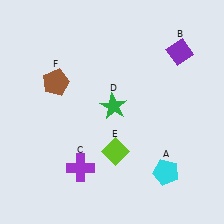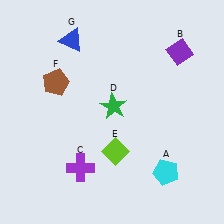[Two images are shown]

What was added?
A blue triangle (G) was added in Image 2.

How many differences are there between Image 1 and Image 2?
There is 1 difference between the two images.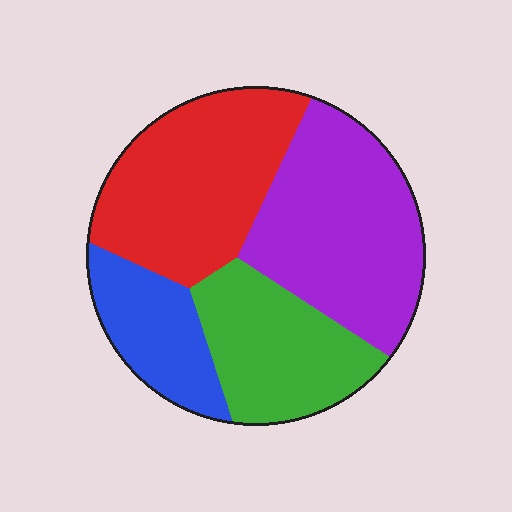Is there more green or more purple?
Purple.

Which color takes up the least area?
Blue, at roughly 15%.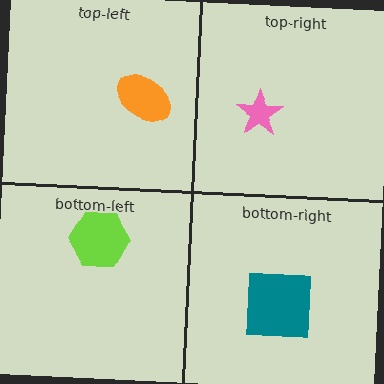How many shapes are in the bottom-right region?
1.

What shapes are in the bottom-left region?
The lime hexagon.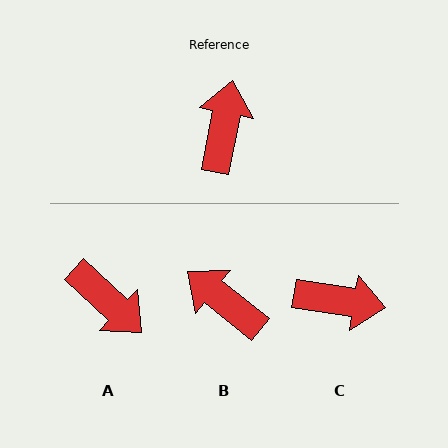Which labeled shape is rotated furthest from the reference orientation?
A, about 122 degrees away.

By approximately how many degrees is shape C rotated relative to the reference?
Approximately 88 degrees clockwise.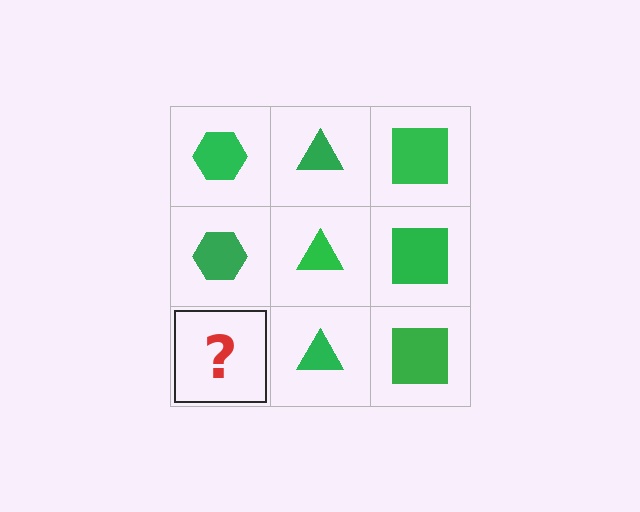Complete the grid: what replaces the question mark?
The question mark should be replaced with a green hexagon.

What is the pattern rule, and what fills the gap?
The rule is that each column has a consistent shape. The gap should be filled with a green hexagon.